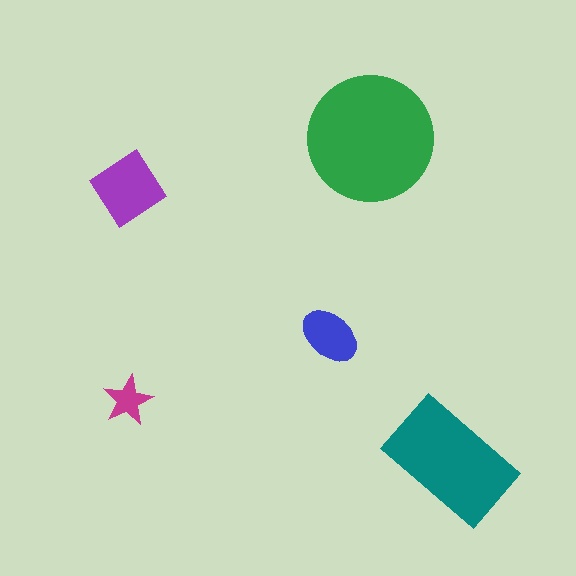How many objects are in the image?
There are 5 objects in the image.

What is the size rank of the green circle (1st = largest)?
1st.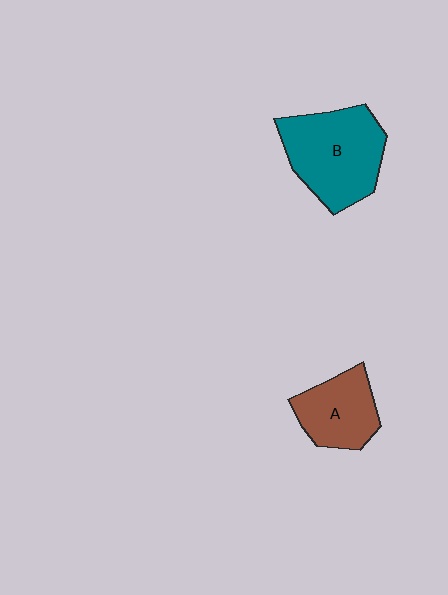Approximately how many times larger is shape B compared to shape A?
Approximately 1.6 times.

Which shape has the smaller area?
Shape A (brown).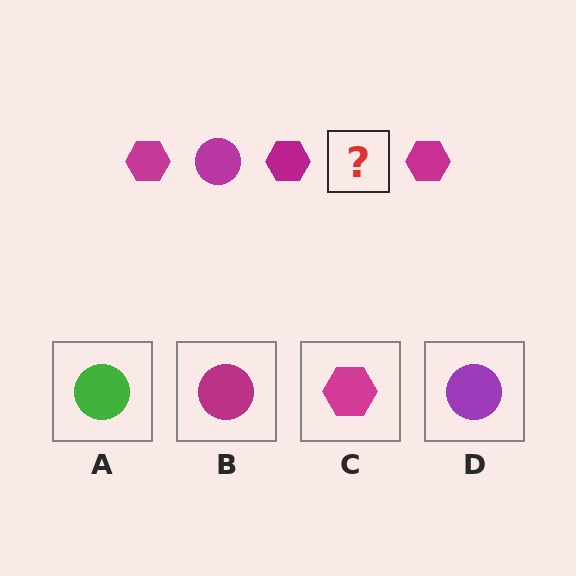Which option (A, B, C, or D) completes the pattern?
B.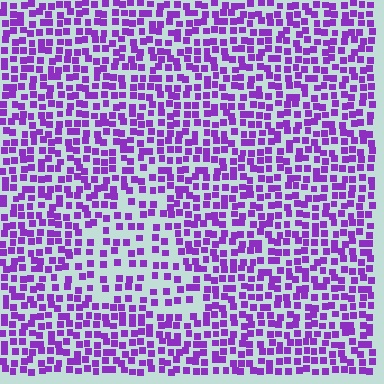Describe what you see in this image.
The image contains small purple elements arranged at two different densities. A triangle-shaped region is visible where the elements are less densely packed than the surrounding area.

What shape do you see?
I see a triangle.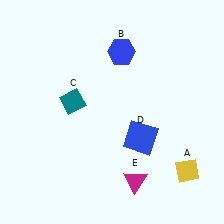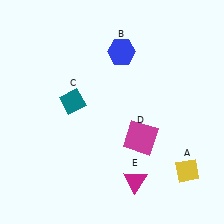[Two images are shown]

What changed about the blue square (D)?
In Image 1, D is blue. In Image 2, it changed to magenta.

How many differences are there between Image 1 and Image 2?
There is 1 difference between the two images.